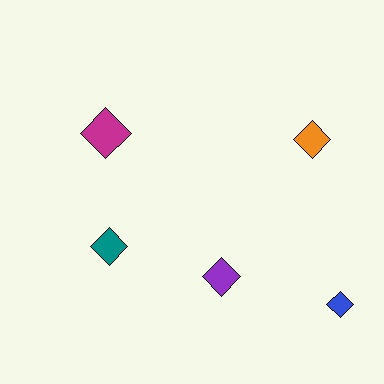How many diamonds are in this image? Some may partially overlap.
There are 5 diamonds.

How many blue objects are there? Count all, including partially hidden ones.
There is 1 blue object.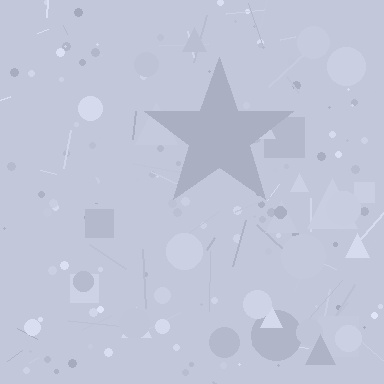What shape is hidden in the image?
A star is hidden in the image.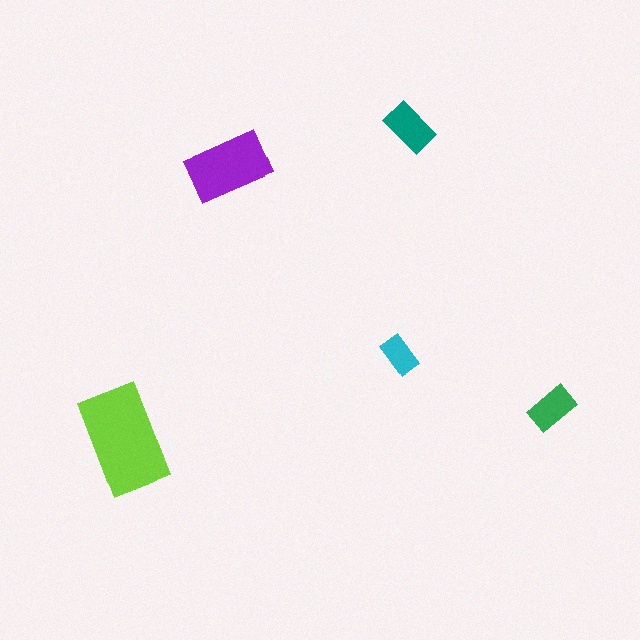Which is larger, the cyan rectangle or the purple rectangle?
The purple one.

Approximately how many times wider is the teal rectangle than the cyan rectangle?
About 1.5 times wider.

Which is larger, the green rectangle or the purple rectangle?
The purple one.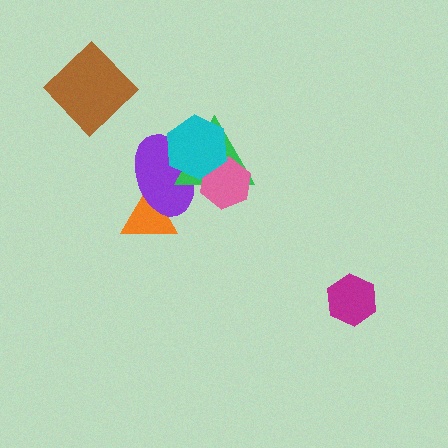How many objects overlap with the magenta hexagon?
0 objects overlap with the magenta hexagon.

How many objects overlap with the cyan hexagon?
3 objects overlap with the cyan hexagon.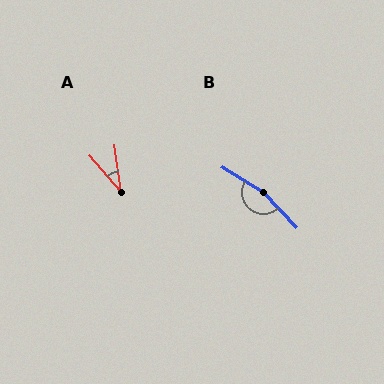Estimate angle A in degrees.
Approximately 33 degrees.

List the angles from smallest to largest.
A (33°), B (165°).